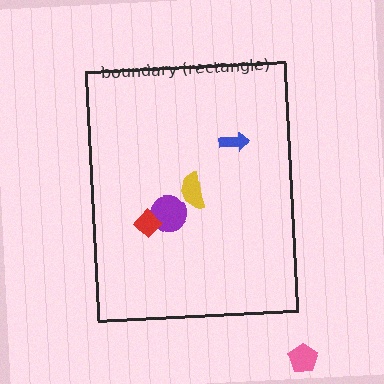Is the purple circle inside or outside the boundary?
Inside.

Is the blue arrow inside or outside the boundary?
Inside.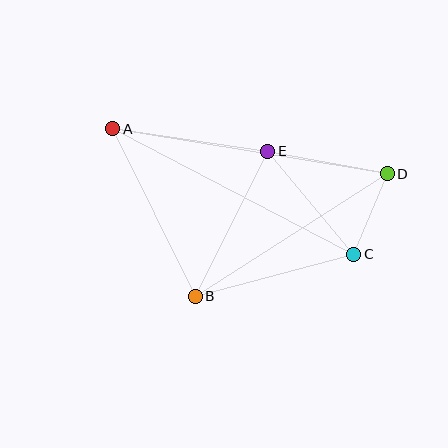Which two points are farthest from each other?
Points A and D are farthest from each other.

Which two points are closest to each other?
Points C and D are closest to each other.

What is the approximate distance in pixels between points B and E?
The distance between B and E is approximately 162 pixels.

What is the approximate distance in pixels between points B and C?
The distance between B and C is approximately 164 pixels.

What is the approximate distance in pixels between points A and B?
The distance between A and B is approximately 186 pixels.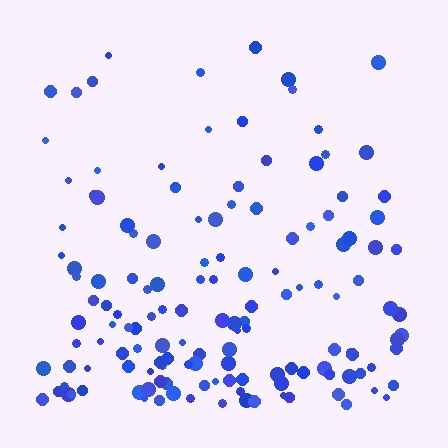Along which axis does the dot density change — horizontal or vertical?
Vertical.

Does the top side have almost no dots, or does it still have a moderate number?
Still a moderate number, just noticeably fewer than the bottom.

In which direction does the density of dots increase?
From top to bottom, with the bottom side densest.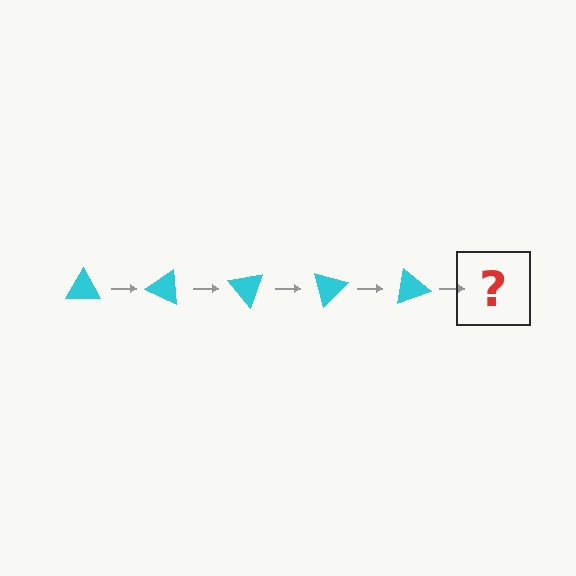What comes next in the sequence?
The next element should be a cyan triangle rotated 125 degrees.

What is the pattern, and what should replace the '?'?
The pattern is that the triangle rotates 25 degrees each step. The '?' should be a cyan triangle rotated 125 degrees.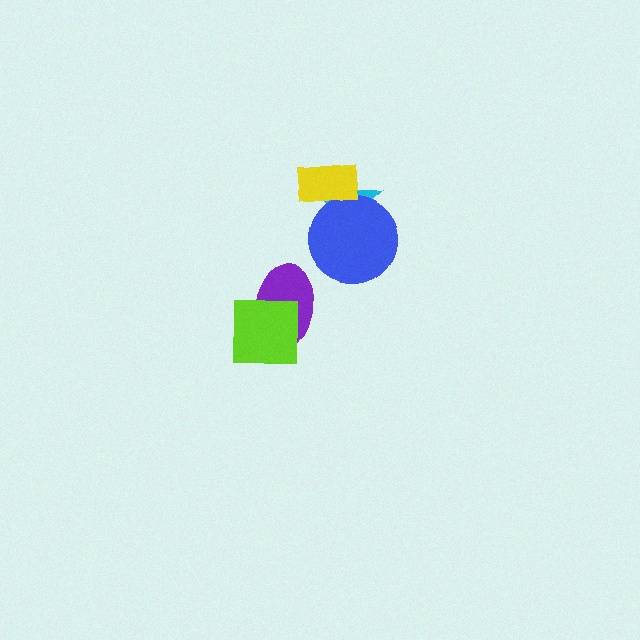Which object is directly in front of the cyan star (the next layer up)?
The blue circle is directly in front of the cyan star.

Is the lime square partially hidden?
No, no other shape covers it.